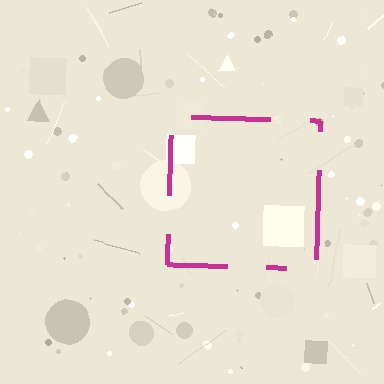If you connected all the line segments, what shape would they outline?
They would outline a square.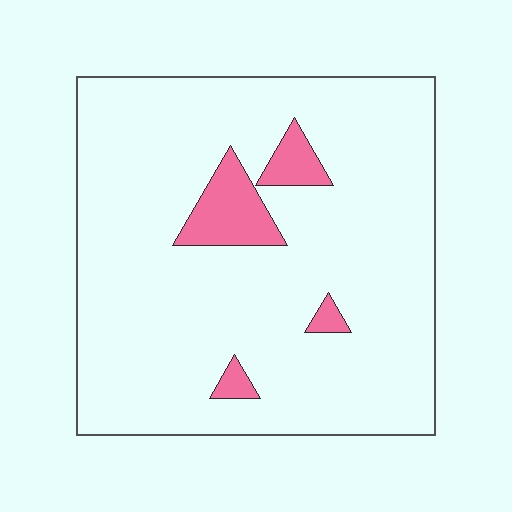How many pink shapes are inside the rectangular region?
4.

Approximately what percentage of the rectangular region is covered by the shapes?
Approximately 10%.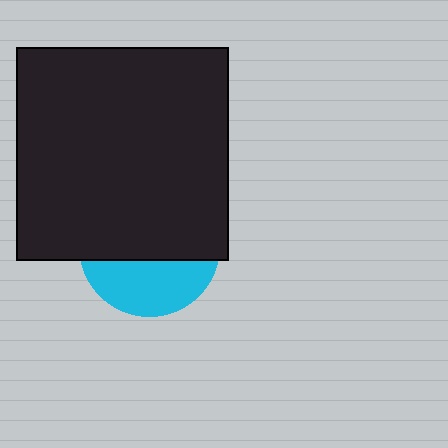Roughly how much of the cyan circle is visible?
A small part of it is visible (roughly 37%).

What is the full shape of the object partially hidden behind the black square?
The partially hidden object is a cyan circle.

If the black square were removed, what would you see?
You would see the complete cyan circle.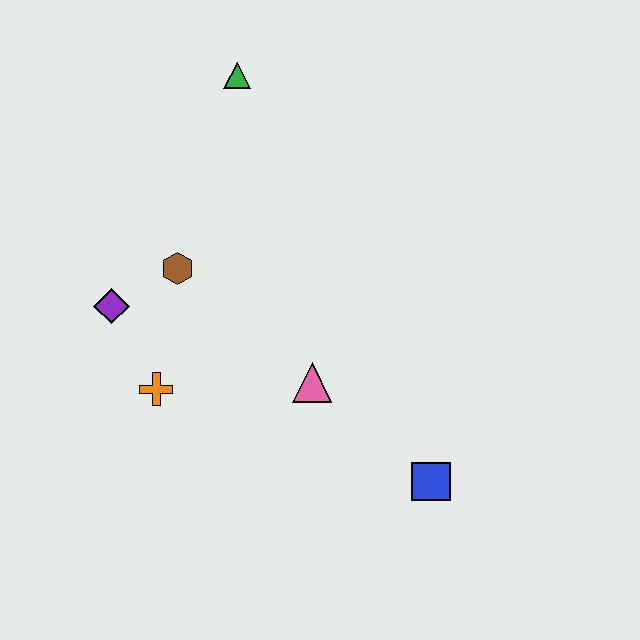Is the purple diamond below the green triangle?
Yes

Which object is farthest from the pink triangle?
The green triangle is farthest from the pink triangle.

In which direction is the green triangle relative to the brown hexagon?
The green triangle is above the brown hexagon.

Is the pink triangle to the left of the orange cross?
No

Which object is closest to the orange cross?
The purple diamond is closest to the orange cross.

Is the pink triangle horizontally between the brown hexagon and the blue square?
Yes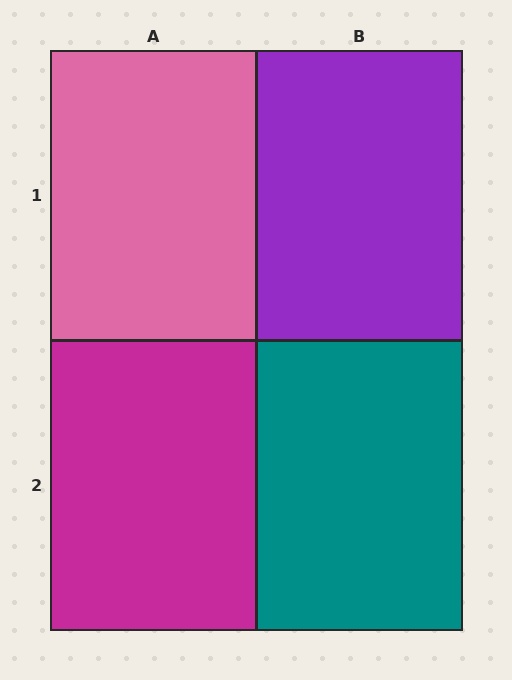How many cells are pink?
1 cell is pink.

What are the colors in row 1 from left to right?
Pink, purple.